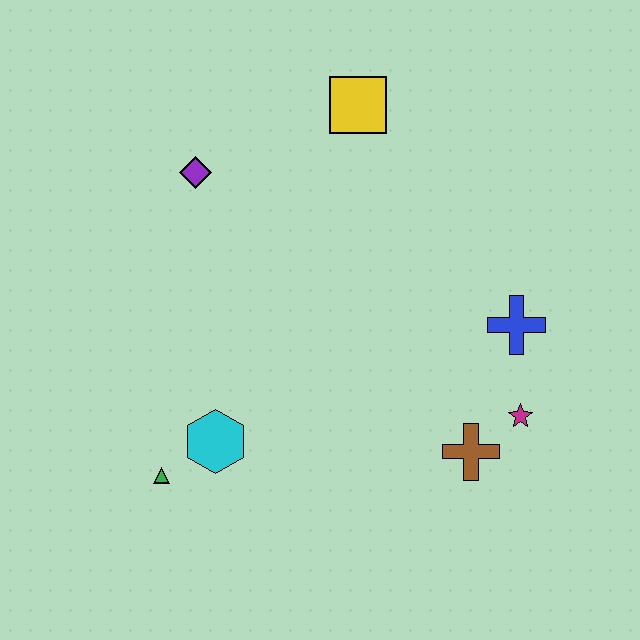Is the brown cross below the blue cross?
Yes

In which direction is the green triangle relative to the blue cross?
The green triangle is to the left of the blue cross.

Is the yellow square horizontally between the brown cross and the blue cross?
No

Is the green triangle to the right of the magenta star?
No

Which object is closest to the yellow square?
The purple diamond is closest to the yellow square.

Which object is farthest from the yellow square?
The green triangle is farthest from the yellow square.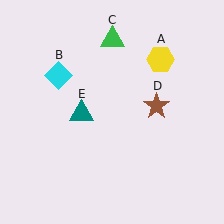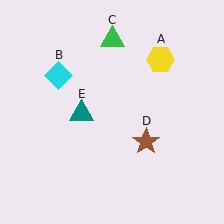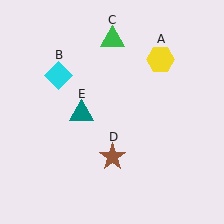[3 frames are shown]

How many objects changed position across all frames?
1 object changed position: brown star (object D).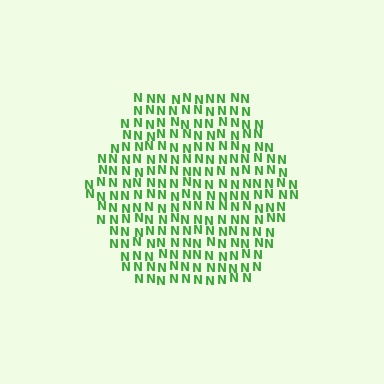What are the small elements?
The small elements are letter N's.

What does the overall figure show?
The overall figure shows a hexagon.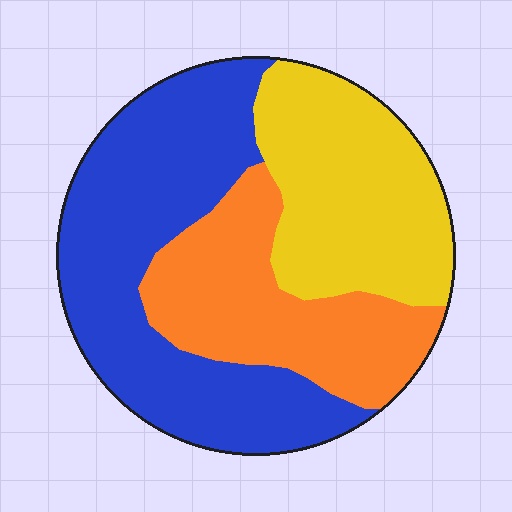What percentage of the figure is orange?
Orange covers 27% of the figure.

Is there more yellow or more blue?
Blue.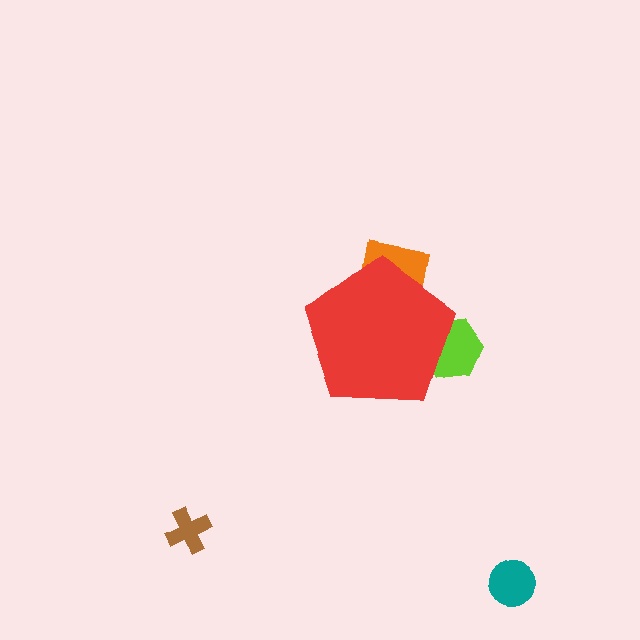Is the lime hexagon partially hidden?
Yes, the lime hexagon is partially hidden behind the red pentagon.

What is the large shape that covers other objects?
A red pentagon.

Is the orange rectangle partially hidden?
Yes, the orange rectangle is partially hidden behind the red pentagon.